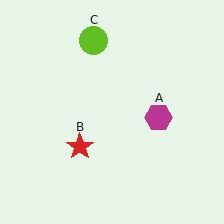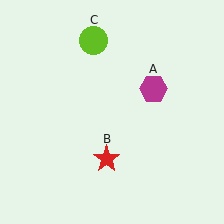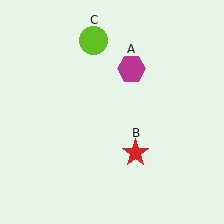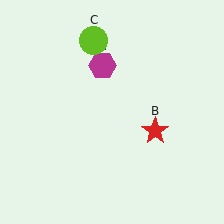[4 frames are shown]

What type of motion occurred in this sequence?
The magenta hexagon (object A), red star (object B) rotated counterclockwise around the center of the scene.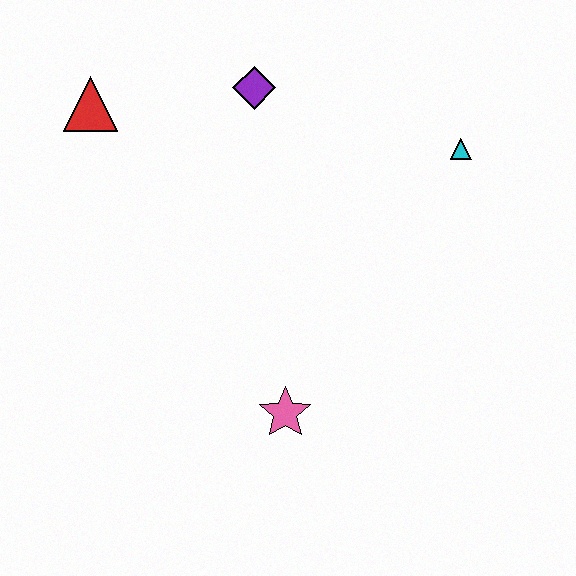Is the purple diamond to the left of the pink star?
Yes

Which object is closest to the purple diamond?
The red triangle is closest to the purple diamond.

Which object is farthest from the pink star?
The red triangle is farthest from the pink star.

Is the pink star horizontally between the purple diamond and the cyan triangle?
Yes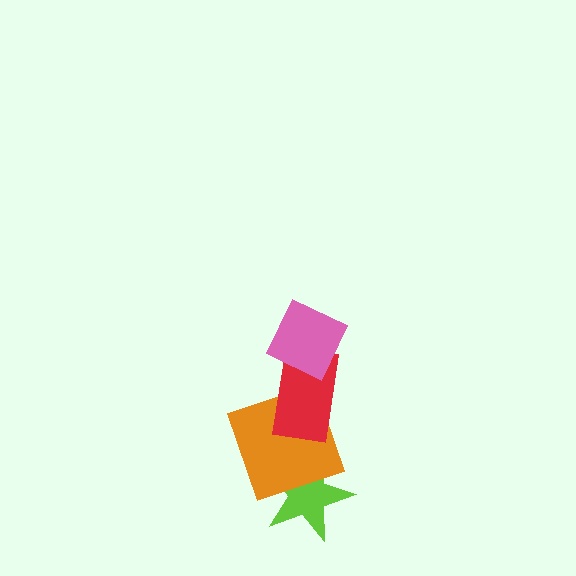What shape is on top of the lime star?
The orange square is on top of the lime star.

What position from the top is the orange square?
The orange square is 3rd from the top.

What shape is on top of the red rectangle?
The pink diamond is on top of the red rectangle.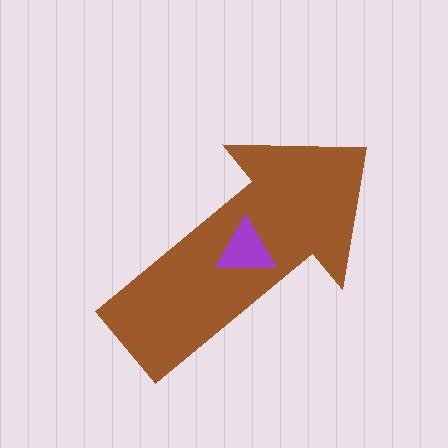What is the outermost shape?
The brown arrow.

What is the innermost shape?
The purple triangle.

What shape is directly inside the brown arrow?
The purple triangle.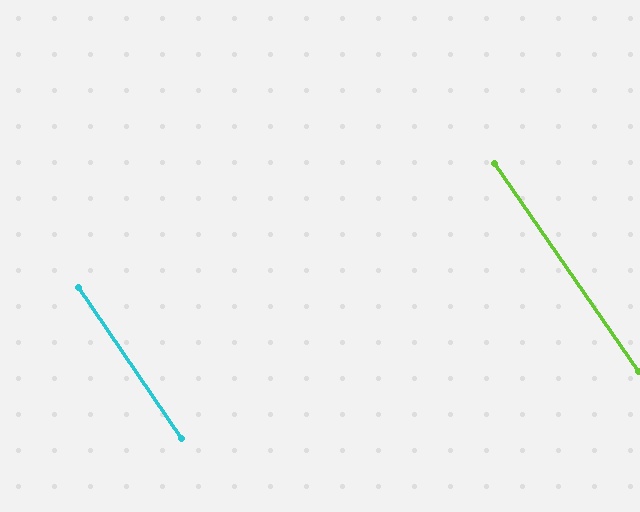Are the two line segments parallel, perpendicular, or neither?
Parallel — their directions differ by only 0.4°.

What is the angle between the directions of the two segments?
Approximately 0 degrees.